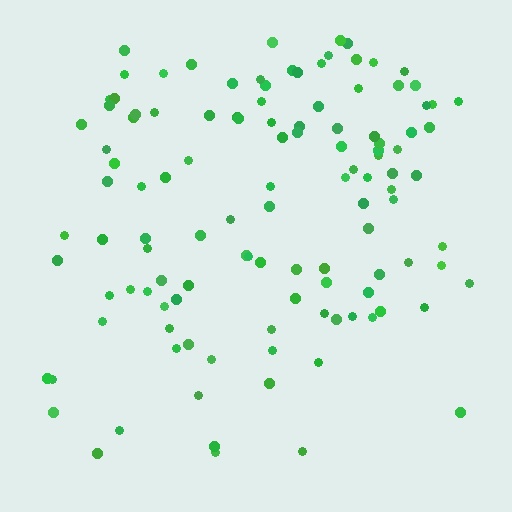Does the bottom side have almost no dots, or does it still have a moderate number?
Still a moderate number, just noticeably fewer than the top.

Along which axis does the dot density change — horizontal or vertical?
Vertical.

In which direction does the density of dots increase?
From bottom to top, with the top side densest.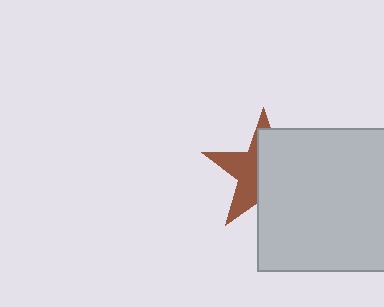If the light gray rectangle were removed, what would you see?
You would see the complete brown star.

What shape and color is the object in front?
The object in front is a light gray rectangle.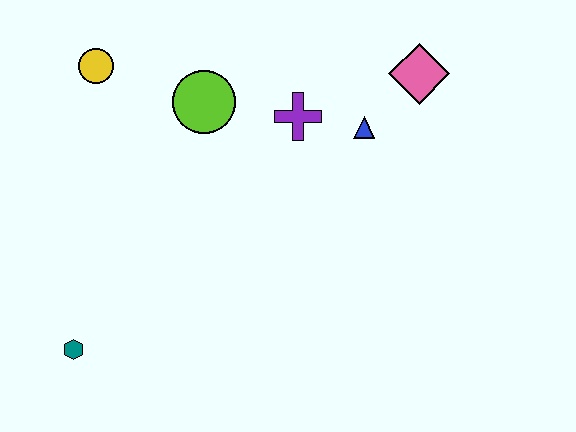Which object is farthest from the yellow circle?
The pink diamond is farthest from the yellow circle.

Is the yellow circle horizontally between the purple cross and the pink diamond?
No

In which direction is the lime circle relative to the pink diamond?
The lime circle is to the left of the pink diamond.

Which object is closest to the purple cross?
The blue triangle is closest to the purple cross.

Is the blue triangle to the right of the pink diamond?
No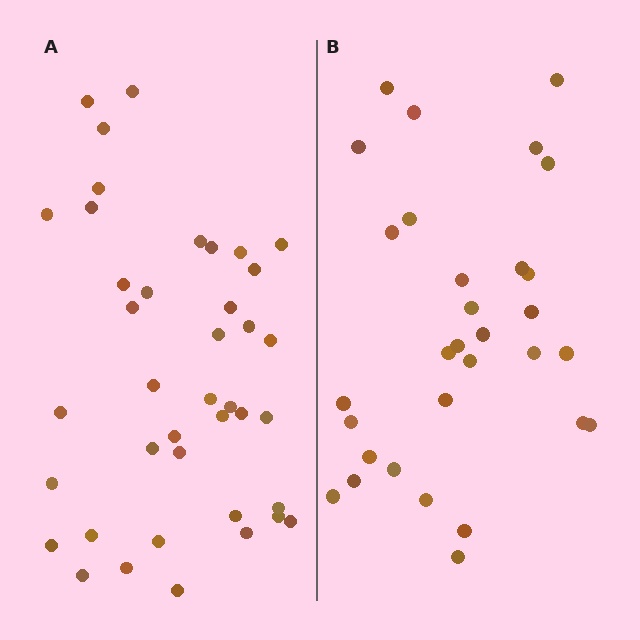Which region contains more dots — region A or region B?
Region A (the left region) has more dots.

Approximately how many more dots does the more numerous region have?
Region A has roughly 8 or so more dots than region B.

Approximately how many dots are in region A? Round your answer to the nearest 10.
About 40 dots.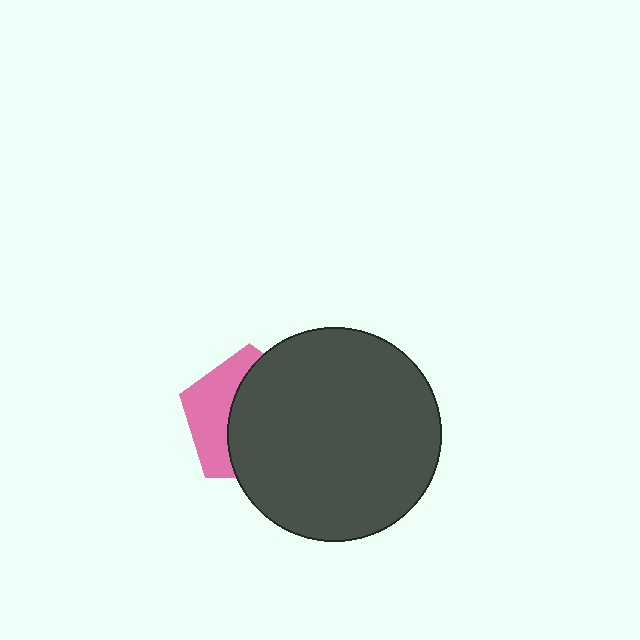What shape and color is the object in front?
The object in front is a dark gray circle.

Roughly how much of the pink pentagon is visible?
A small part of it is visible (roughly 38%).